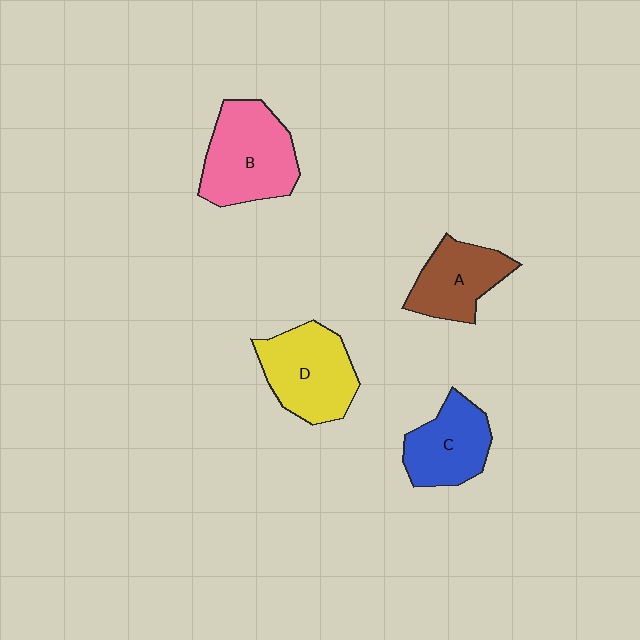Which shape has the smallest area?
Shape A (brown).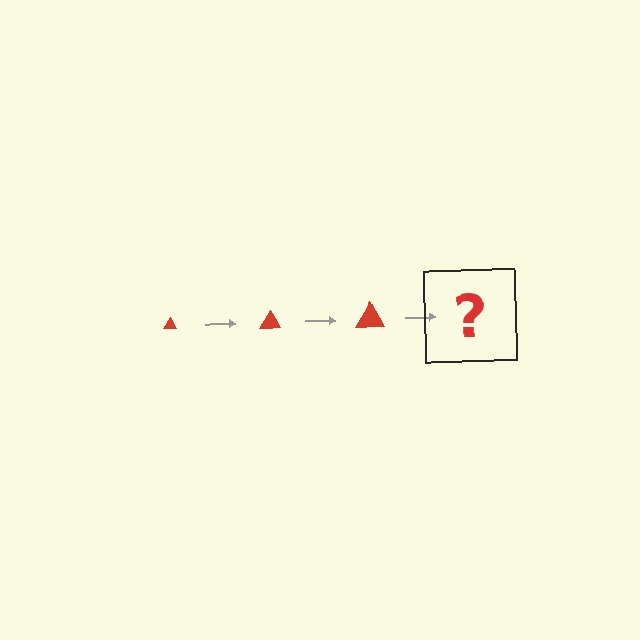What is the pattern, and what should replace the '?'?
The pattern is that the triangle gets progressively larger each step. The '?' should be a red triangle, larger than the previous one.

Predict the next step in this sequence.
The next step is a red triangle, larger than the previous one.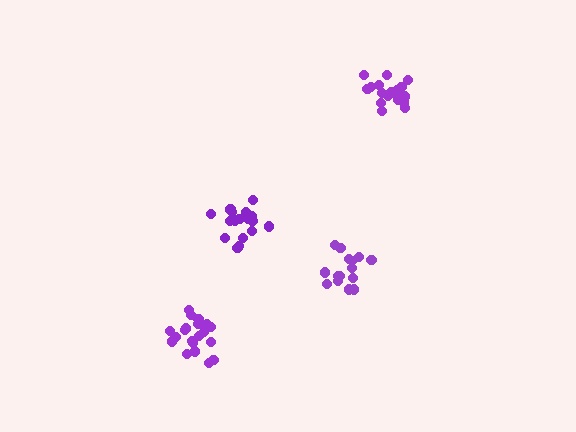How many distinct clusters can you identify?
There are 4 distinct clusters.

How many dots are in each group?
Group 1: 18 dots, Group 2: 15 dots, Group 3: 21 dots, Group 4: 17 dots (71 total).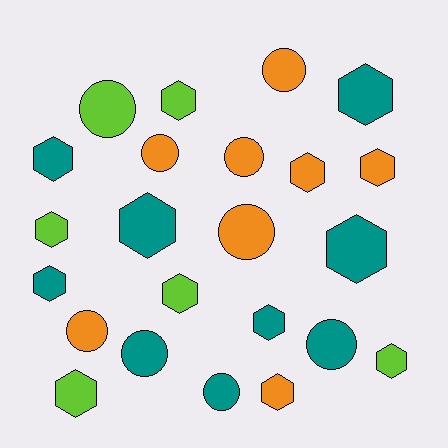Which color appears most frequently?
Teal, with 9 objects.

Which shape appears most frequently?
Hexagon, with 14 objects.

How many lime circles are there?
There is 1 lime circle.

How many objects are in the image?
There are 23 objects.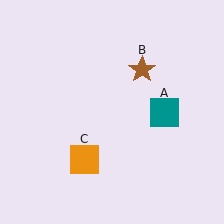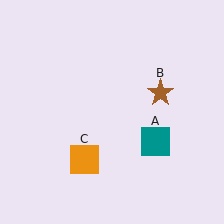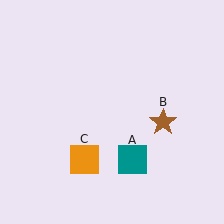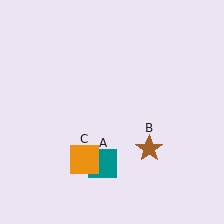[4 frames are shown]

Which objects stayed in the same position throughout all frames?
Orange square (object C) remained stationary.